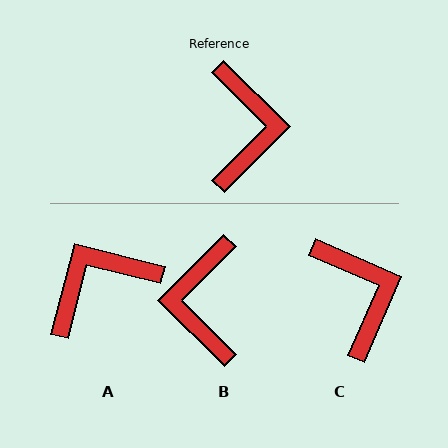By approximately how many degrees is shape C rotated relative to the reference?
Approximately 21 degrees counter-clockwise.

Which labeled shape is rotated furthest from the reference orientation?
B, about 180 degrees away.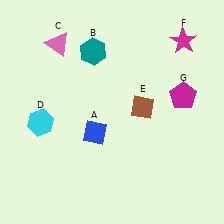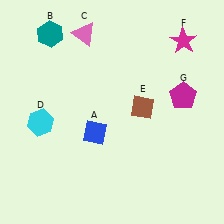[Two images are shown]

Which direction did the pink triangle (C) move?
The pink triangle (C) moved right.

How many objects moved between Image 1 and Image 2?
2 objects moved between the two images.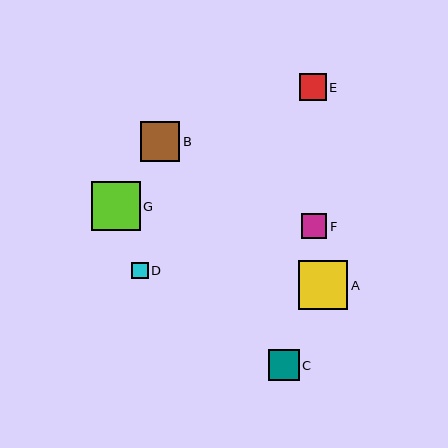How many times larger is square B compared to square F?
Square B is approximately 1.6 times the size of square F.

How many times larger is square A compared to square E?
Square A is approximately 1.8 times the size of square E.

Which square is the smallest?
Square D is the smallest with a size of approximately 16 pixels.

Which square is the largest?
Square A is the largest with a size of approximately 49 pixels.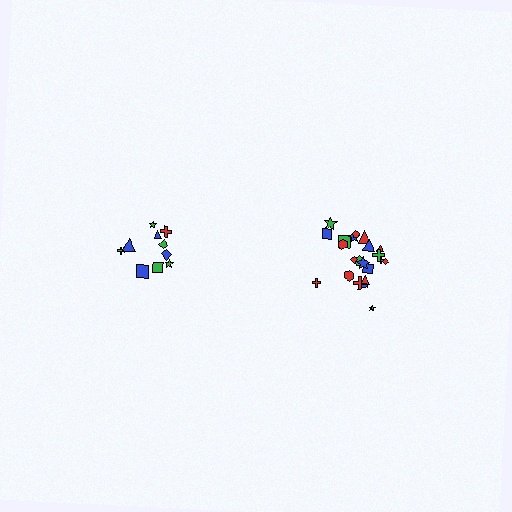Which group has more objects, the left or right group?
The right group.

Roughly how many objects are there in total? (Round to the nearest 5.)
Roughly 30 objects in total.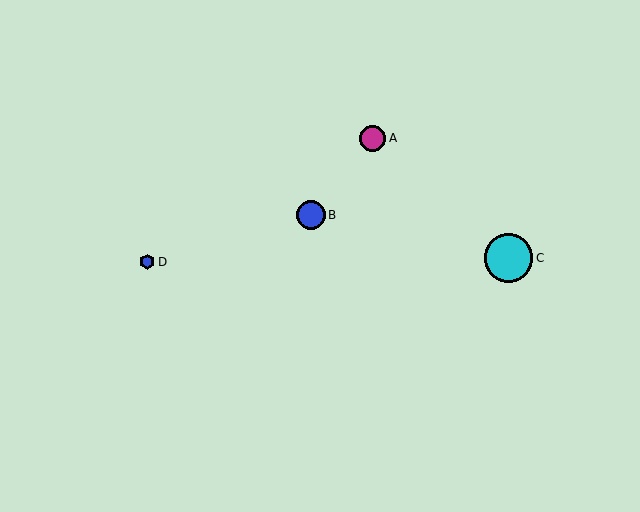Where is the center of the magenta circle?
The center of the magenta circle is at (373, 138).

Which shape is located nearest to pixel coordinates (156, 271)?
The blue hexagon (labeled D) at (147, 262) is nearest to that location.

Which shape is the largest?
The cyan circle (labeled C) is the largest.